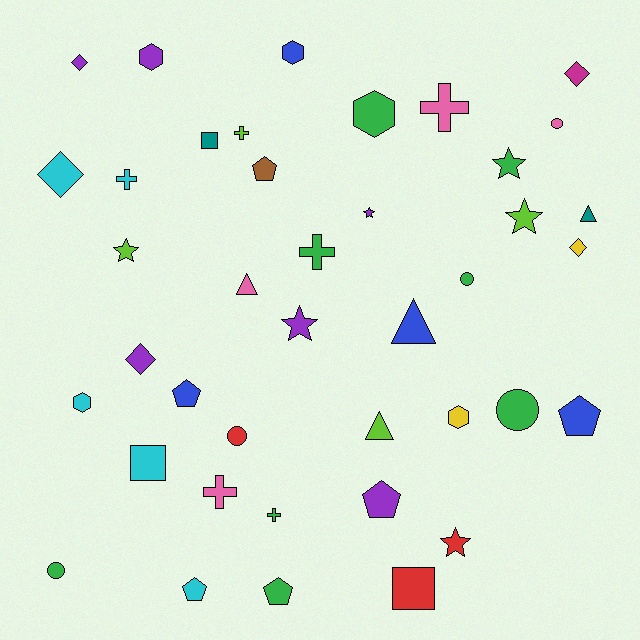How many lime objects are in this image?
There are 4 lime objects.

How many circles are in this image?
There are 5 circles.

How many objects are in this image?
There are 40 objects.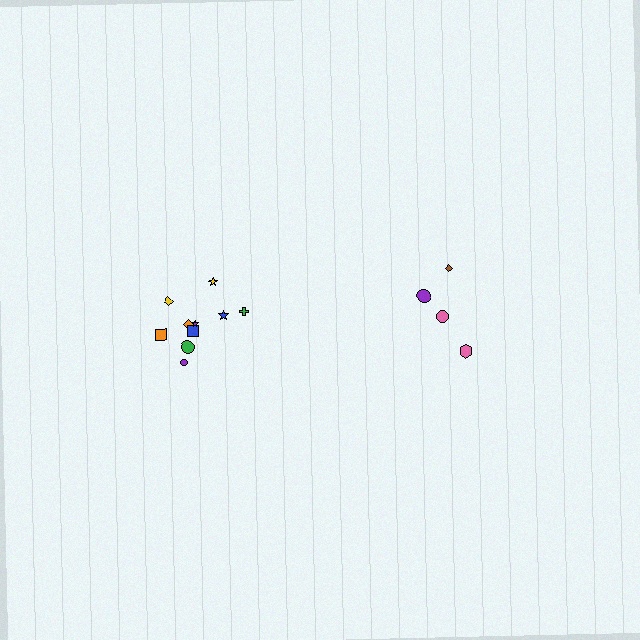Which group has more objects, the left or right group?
The left group.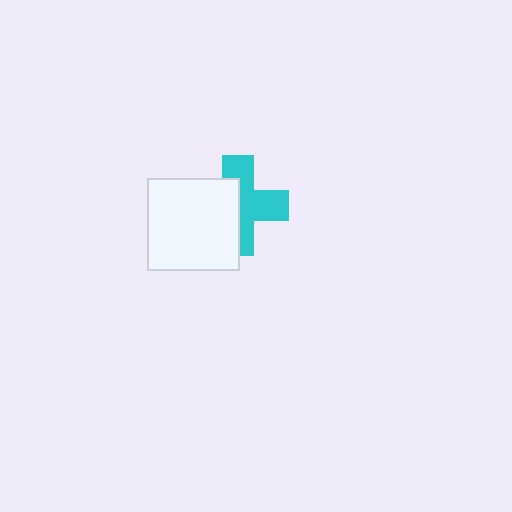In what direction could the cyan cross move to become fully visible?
The cyan cross could move right. That would shift it out from behind the white square entirely.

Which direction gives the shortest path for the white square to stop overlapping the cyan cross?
Moving left gives the shortest separation.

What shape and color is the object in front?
The object in front is a white square.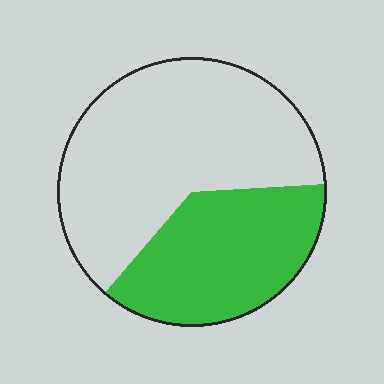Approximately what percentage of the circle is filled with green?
Approximately 35%.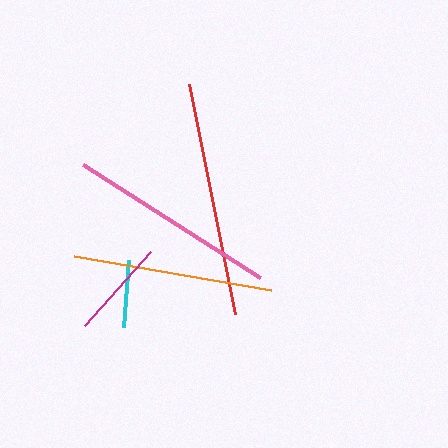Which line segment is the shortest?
The cyan line is the shortest at approximately 67 pixels.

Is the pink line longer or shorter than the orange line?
The pink line is longer than the orange line.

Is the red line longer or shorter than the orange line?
The red line is longer than the orange line.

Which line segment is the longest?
The red line is the longest at approximately 234 pixels.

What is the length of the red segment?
The red segment is approximately 234 pixels long.